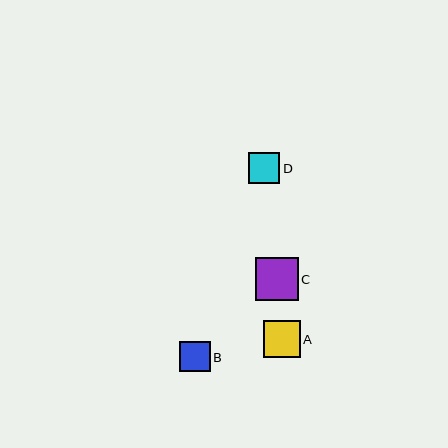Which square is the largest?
Square C is the largest with a size of approximately 42 pixels.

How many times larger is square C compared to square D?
Square C is approximately 1.4 times the size of square D.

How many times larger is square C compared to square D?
Square C is approximately 1.4 times the size of square D.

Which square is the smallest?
Square B is the smallest with a size of approximately 30 pixels.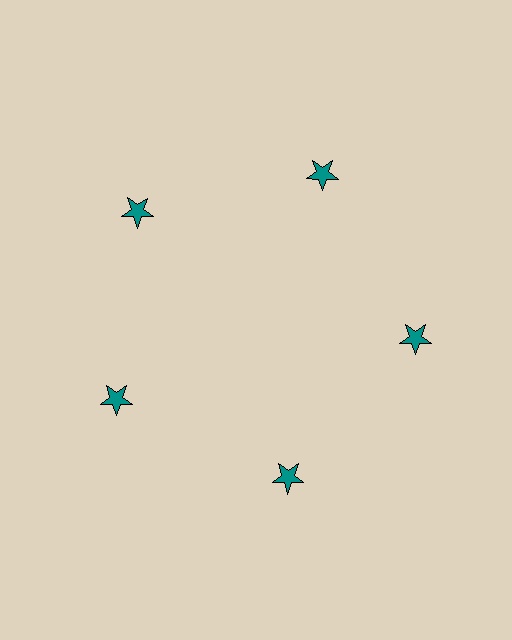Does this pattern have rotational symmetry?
Yes, this pattern has 5-fold rotational symmetry. It looks the same after rotating 72 degrees around the center.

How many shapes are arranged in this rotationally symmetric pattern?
There are 5 shapes, arranged in 5 groups of 1.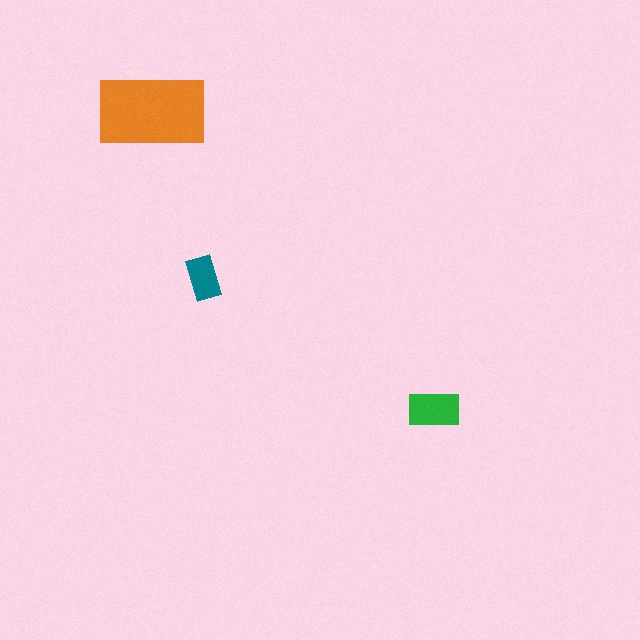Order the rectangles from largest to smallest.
the orange one, the green one, the teal one.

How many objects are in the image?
There are 3 objects in the image.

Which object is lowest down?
The green rectangle is bottommost.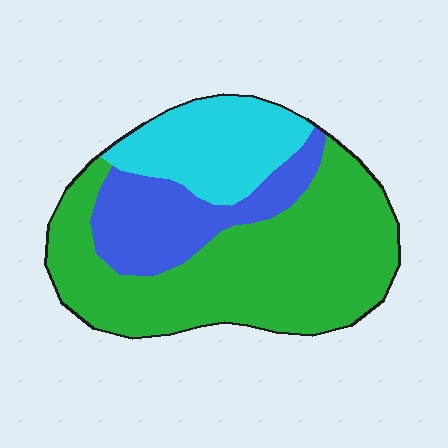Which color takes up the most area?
Green, at roughly 55%.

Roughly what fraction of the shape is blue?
Blue covers roughly 20% of the shape.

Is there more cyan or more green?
Green.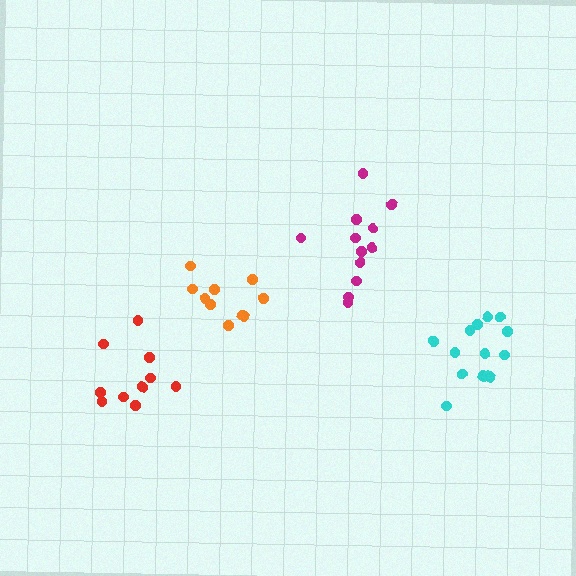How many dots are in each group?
Group 1: 15 dots, Group 2: 10 dots, Group 3: 10 dots, Group 4: 12 dots (47 total).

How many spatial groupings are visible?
There are 4 spatial groupings.